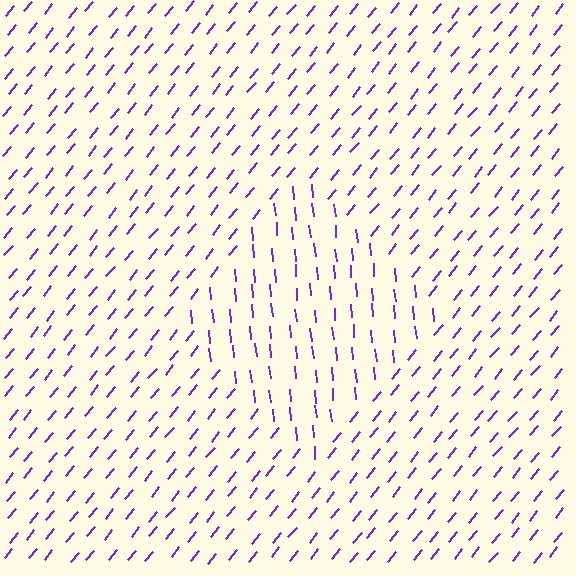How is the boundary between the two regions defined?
The boundary is defined purely by a change in line orientation (approximately 45 degrees difference). All lines are the same color and thickness.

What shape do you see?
I see a diamond.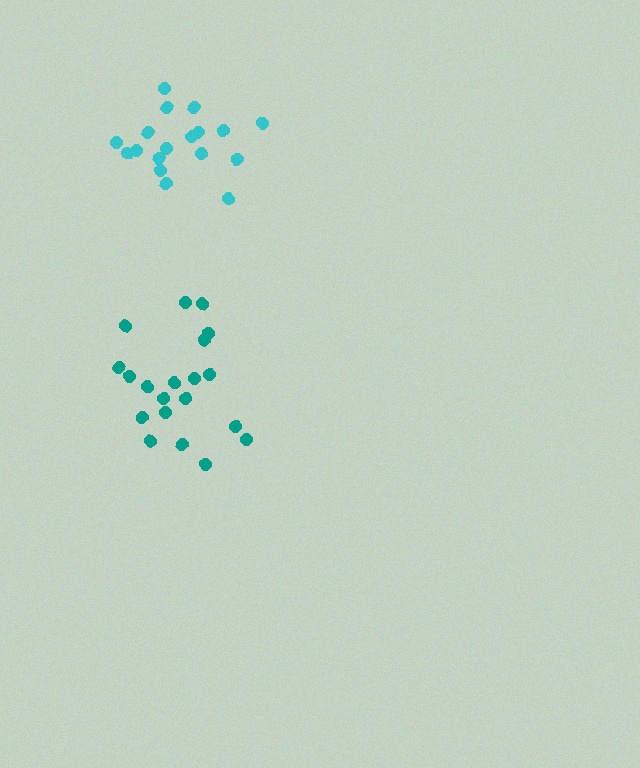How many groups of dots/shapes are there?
There are 2 groups.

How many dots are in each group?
Group 1: 20 dots, Group 2: 18 dots (38 total).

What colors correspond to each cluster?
The clusters are colored: teal, cyan.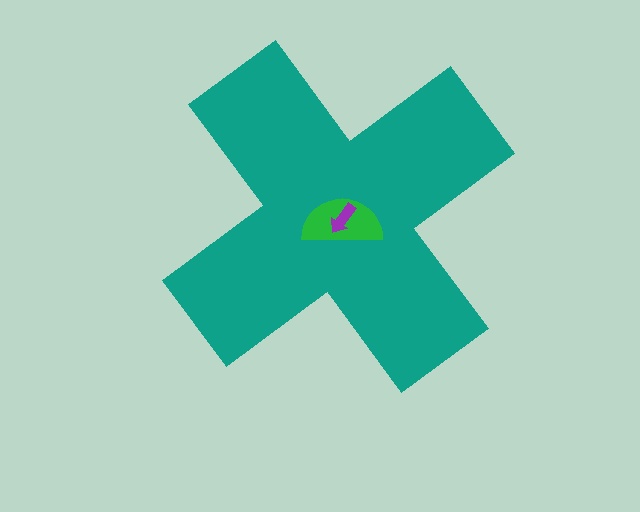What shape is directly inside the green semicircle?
The purple arrow.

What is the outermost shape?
The teal cross.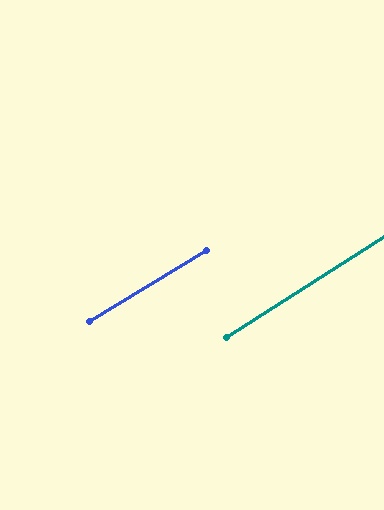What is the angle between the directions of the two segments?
Approximately 1 degree.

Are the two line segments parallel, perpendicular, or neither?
Parallel — their directions differ by only 1.0°.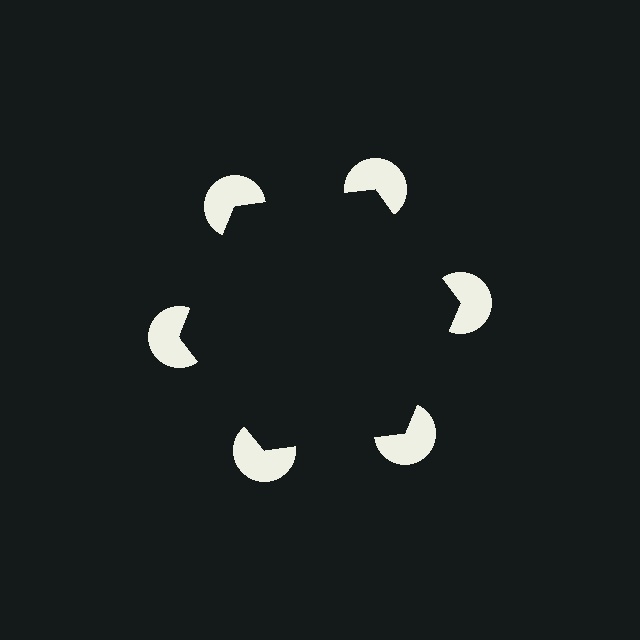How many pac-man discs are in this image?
There are 6 — one at each vertex of the illusory hexagon.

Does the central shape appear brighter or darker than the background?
It typically appears slightly darker than the background, even though no actual brightness change is drawn.